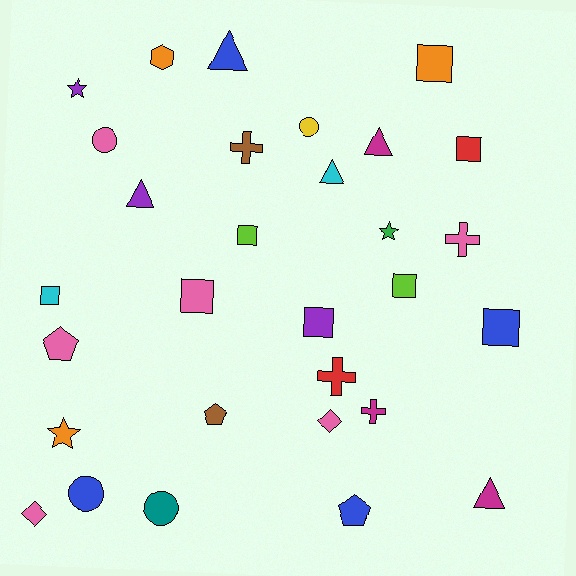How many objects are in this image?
There are 30 objects.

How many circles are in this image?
There are 4 circles.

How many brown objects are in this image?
There are 2 brown objects.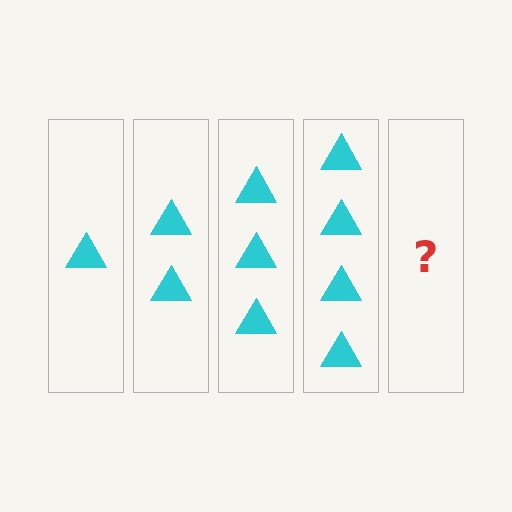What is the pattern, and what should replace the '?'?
The pattern is that each step adds one more triangle. The '?' should be 5 triangles.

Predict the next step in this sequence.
The next step is 5 triangles.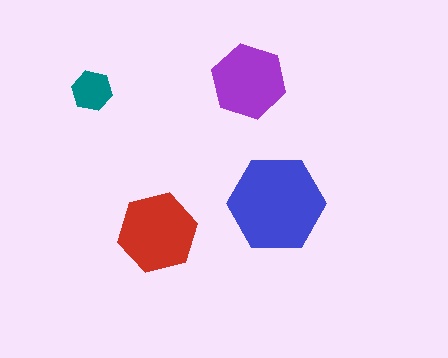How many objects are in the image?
There are 4 objects in the image.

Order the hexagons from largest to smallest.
the blue one, the red one, the purple one, the teal one.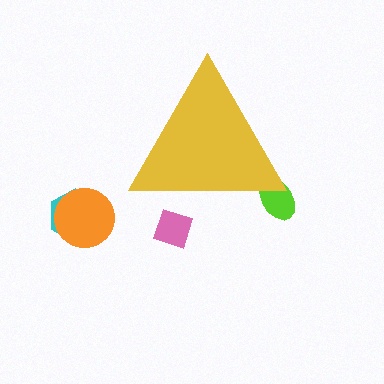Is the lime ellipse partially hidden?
Yes, the lime ellipse is partially hidden behind the yellow triangle.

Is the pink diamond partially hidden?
Yes, the pink diamond is partially hidden behind the yellow triangle.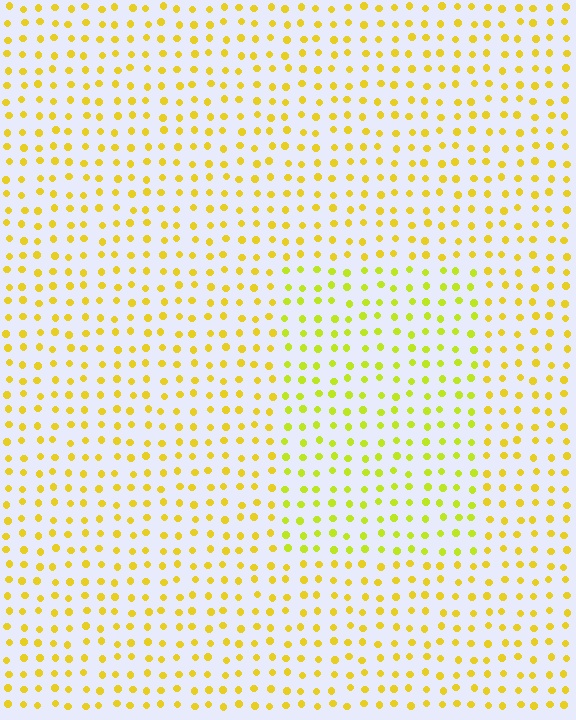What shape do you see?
I see a rectangle.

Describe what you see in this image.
The image is filled with small yellow elements in a uniform arrangement. A rectangle-shaped region is visible where the elements are tinted to a slightly different hue, forming a subtle color boundary.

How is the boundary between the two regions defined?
The boundary is defined purely by a slight shift in hue (about 21 degrees). Spacing, size, and orientation are identical on both sides.